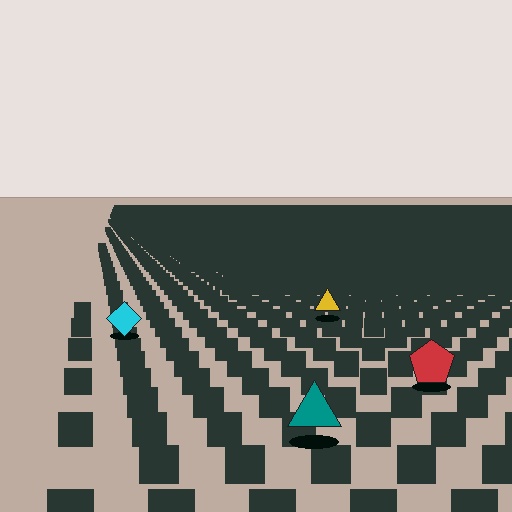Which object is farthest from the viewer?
The yellow triangle is farthest from the viewer. It appears smaller and the ground texture around it is denser.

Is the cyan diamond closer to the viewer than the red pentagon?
No. The red pentagon is closer — you can tell from the texture gradient: the ground texture is coarser near it.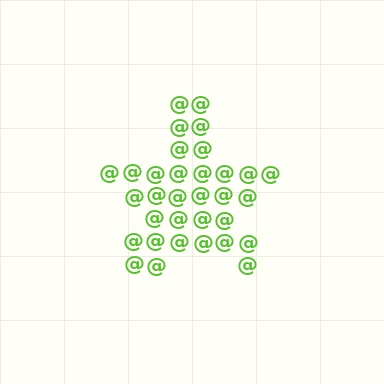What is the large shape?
The large shape is a star.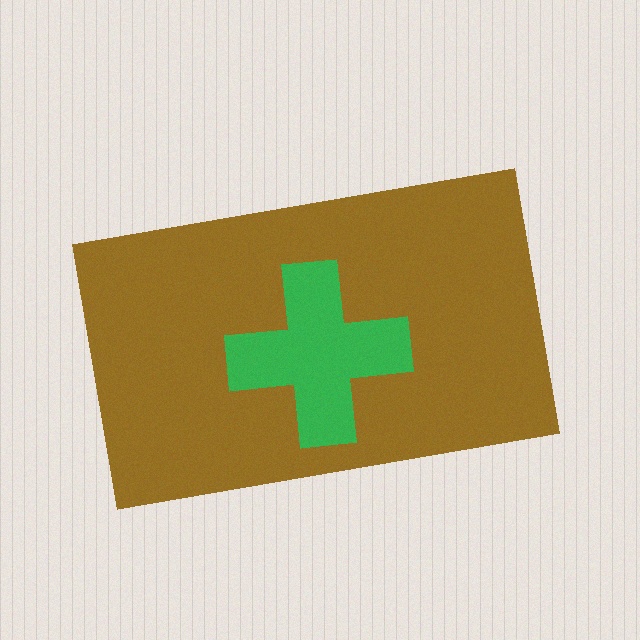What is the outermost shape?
The brown rectangle.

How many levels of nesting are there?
2.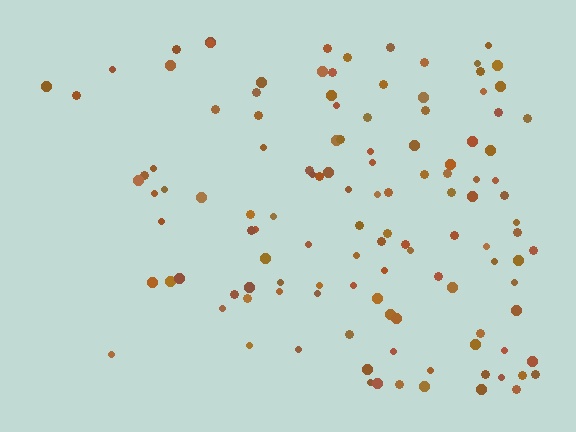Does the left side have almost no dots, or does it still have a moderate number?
Still a moderate number, just noticeably fewer than the right.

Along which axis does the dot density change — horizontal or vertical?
Horizontal.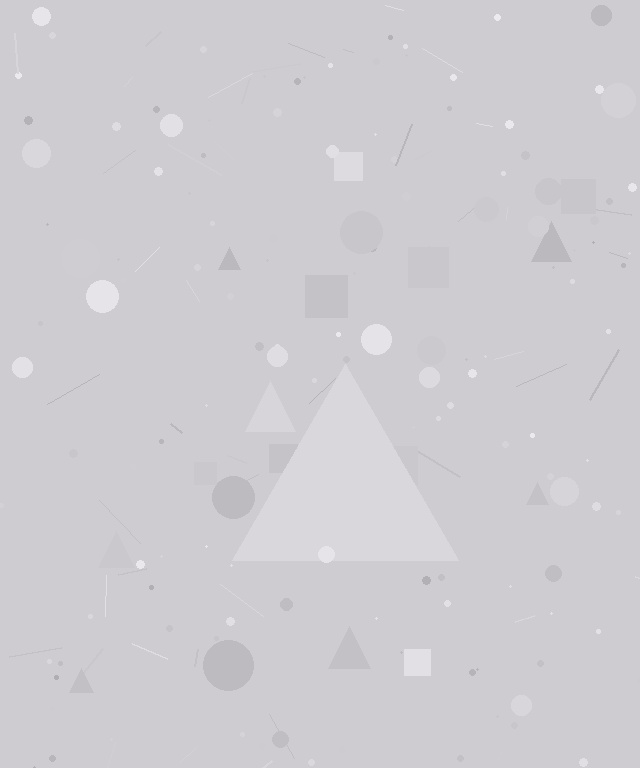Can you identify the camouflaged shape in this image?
The camouflaged shape is a triangle.